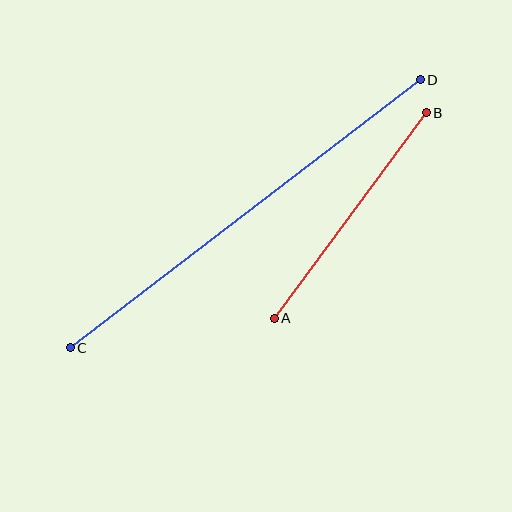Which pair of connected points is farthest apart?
Points C and D are farthest apart.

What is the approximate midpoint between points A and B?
The midpoint is at approximately (350, 215) pixels.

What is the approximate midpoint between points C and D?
The midpoint is at approximately (245, 214) pixels.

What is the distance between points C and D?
The distance is approximately 441 pixels.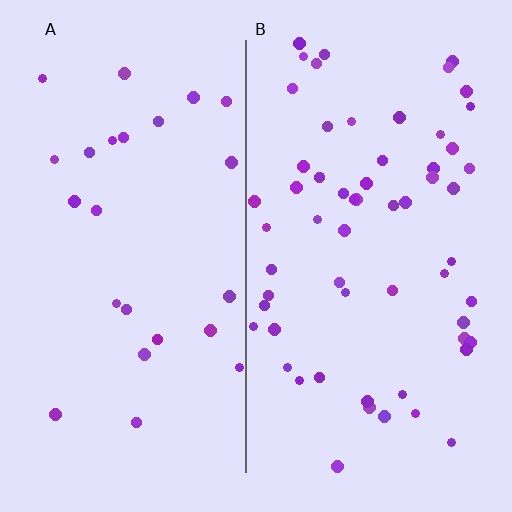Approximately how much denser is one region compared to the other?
Approximately 2.4× — region B over region A.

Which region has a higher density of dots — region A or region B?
B (the right).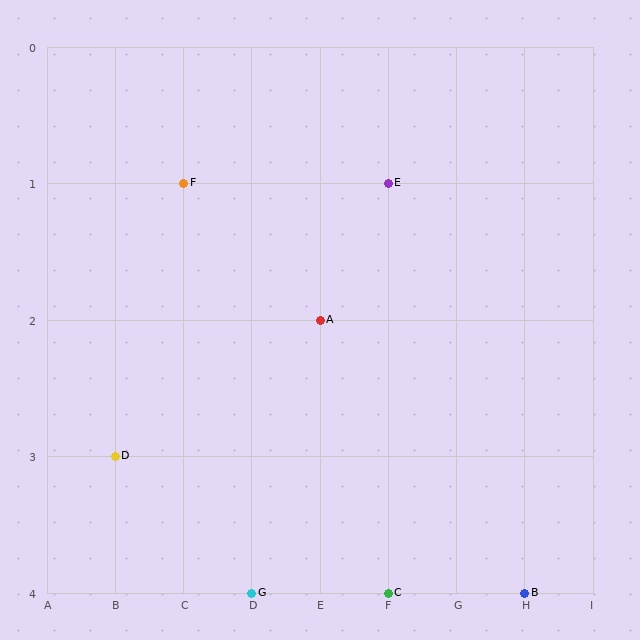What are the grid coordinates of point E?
Point E is at grid coordinates (F, 1).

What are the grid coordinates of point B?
Point B is at grid coordinates (H, 4).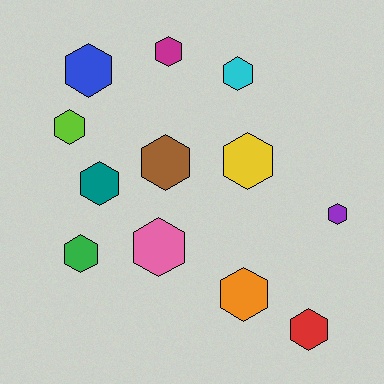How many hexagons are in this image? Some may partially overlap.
There are 12 hexagons.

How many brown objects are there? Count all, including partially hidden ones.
There is 1 brown object.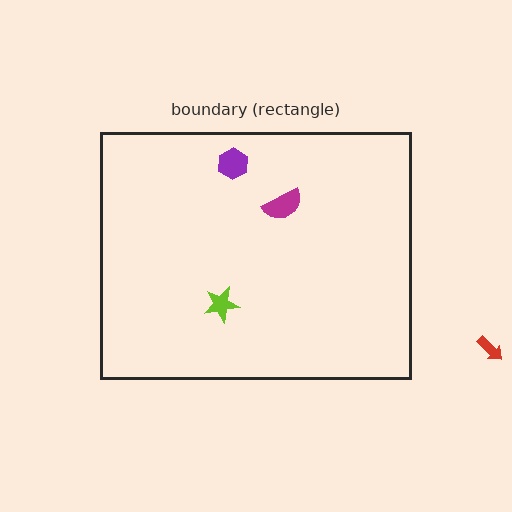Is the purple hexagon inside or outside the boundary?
Inside.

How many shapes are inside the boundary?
3 inside, 1 outside.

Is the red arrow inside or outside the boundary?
Outside.